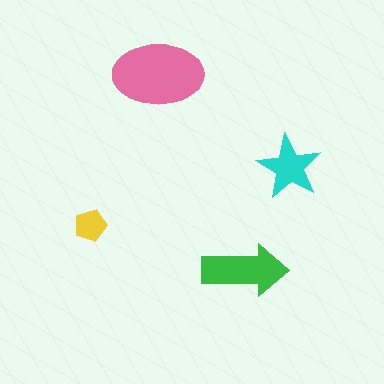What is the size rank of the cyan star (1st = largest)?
3rd.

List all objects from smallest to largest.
The yellow pentagon, the cyan star, the green arrow, the pink ellipse.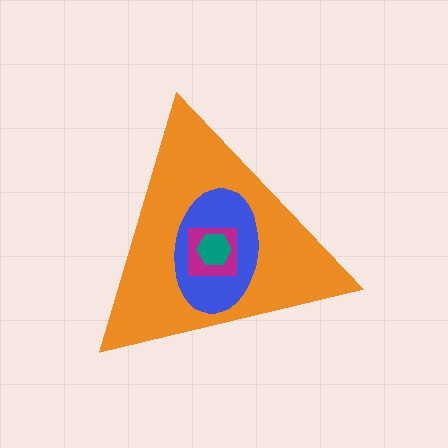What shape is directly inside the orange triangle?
The blue ellipse.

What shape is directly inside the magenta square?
The teal hexagon.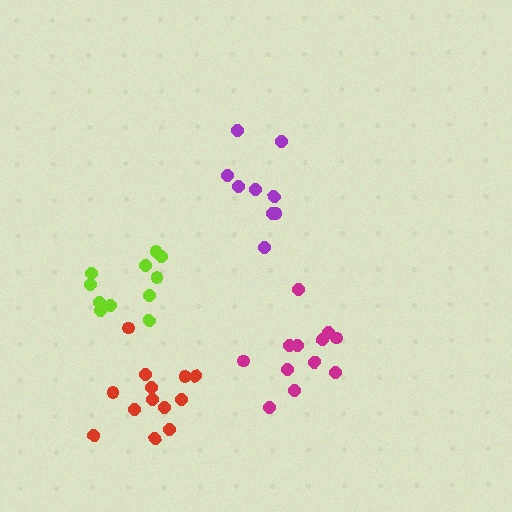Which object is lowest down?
The red cluster is bottommost.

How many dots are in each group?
Group 1: 9 dots, Group 2: 12 dots, Group 3: 13 dots, Group 4: 11 dots (45 total).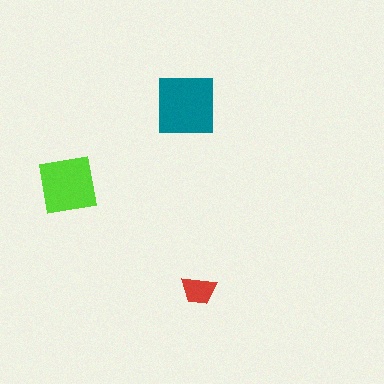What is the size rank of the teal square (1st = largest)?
1st.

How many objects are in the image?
There are 3 objects in the image.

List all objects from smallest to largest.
The red trapezoid, the lime square, the teal square.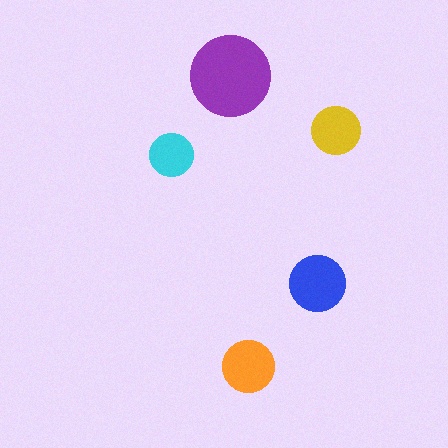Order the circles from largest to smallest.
the purple one, the blue one, the orange one, the yellow one, the cyan one.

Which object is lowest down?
The orange circle is bottommost.